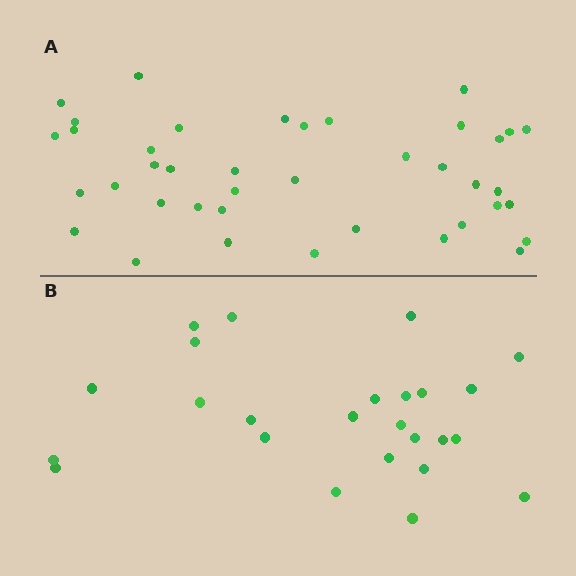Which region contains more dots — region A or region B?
Region A (the top region) has more dots.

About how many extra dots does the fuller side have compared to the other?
Region A has approximately 15 more dots than region B.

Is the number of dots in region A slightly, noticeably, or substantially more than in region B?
Region A has substantially more. The ratio is roughly 1.6 to 1.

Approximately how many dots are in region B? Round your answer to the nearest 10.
About 20 dots. (The exact count is 25, which rounds to 20.)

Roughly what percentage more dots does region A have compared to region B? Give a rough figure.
About 60% more.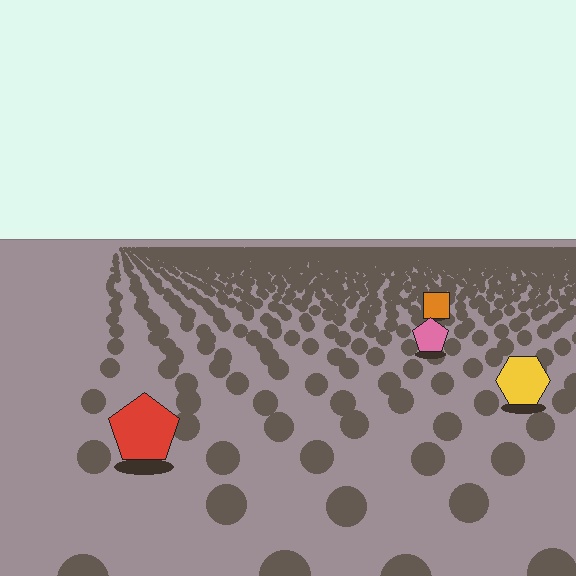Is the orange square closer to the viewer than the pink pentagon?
No. The pink pentagon is closer — you can tell from the texture gradient: the ground texture is coarser near it.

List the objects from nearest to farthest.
From nearest to farthest: the red pentagon, the yellow hexagon, the pink pentagon, the orange square.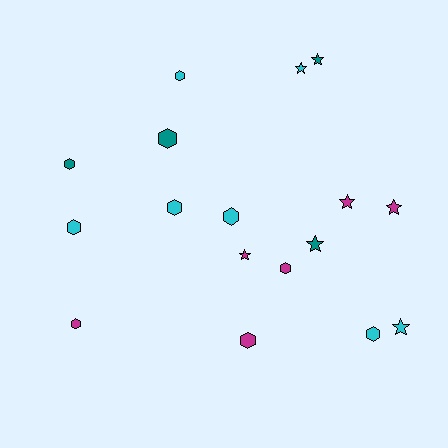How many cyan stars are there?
There are 2 cyan stars.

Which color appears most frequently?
Cyan, with 7 objects.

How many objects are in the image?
There are 17 objects.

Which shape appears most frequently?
Hexagon, with 10 objects.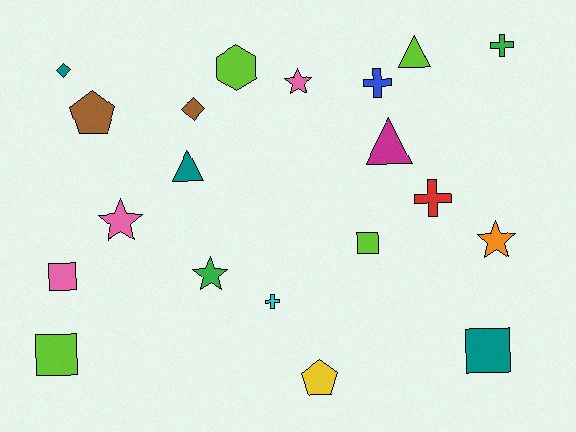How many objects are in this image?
There are 20 objects.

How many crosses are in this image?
There are 4 crosses.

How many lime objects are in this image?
There are 4 lime objects.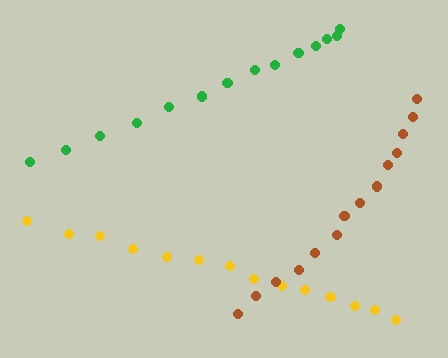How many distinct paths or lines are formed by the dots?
There are 3 distinct paths.